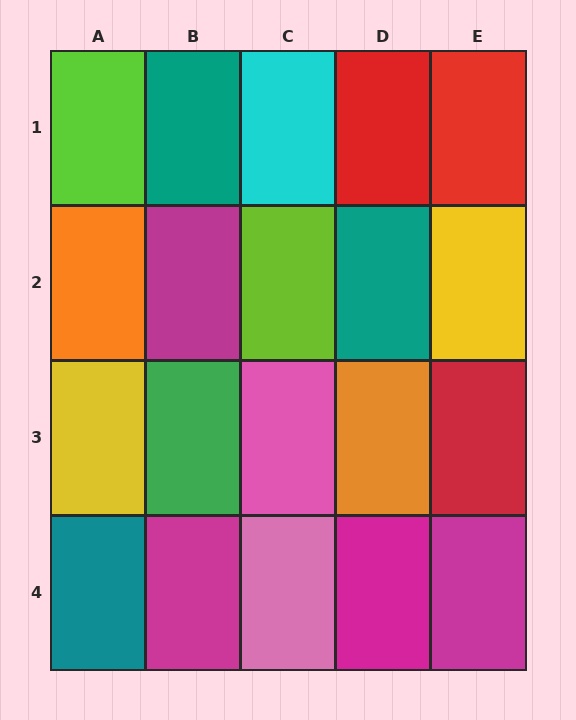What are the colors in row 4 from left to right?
Teal, magenta, pink, magenta, magenta.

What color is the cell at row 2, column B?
Magenta.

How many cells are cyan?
1 cell is cyan.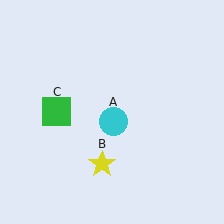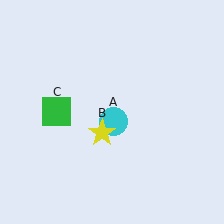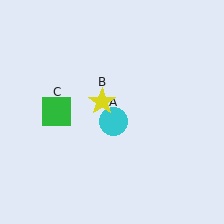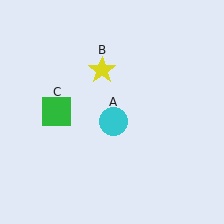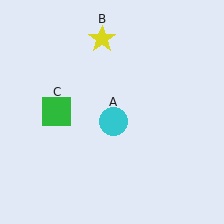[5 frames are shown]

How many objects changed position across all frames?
1 object changed position: yellow star (object B).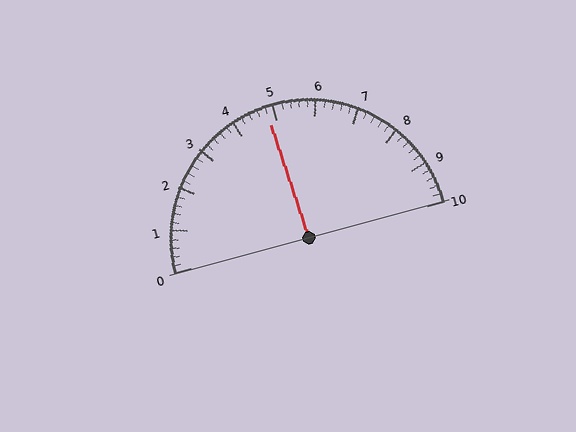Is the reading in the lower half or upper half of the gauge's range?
The reading is in the lower half of the range (0 to 10).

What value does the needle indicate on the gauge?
The needle indicates approximately 4.8.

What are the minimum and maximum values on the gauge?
The gauge ranges from 0 to 10.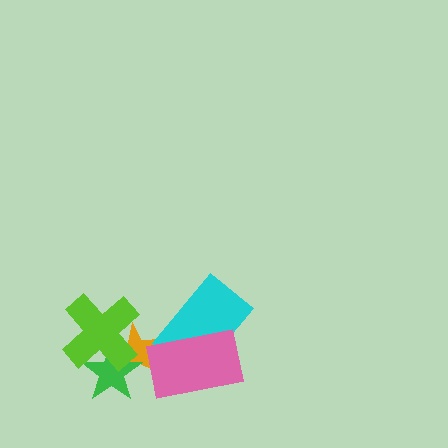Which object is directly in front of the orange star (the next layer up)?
The green star is directly in front of the orange star.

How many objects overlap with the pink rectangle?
2 objects overlap with the pink rectangle.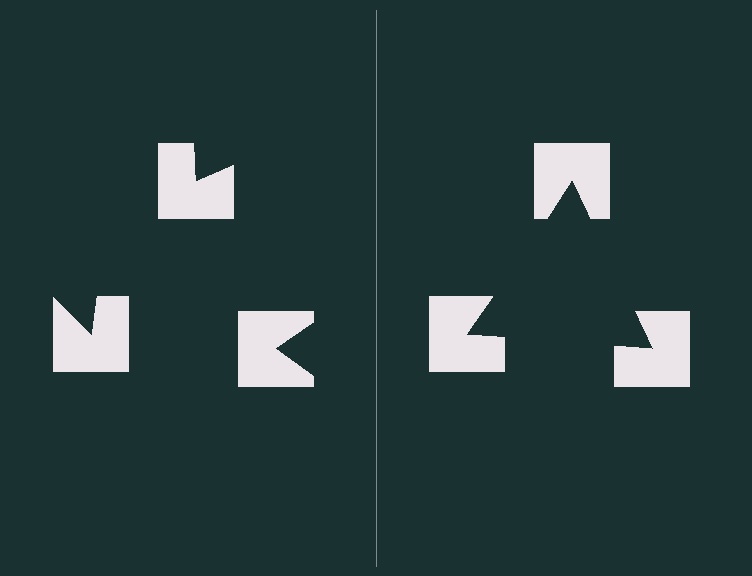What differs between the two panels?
The notched squares are positioned identically on both sides; only the wedge orientations differ. On the right they align to a triangle; on the left they are misaligned.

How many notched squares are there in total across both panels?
6 — 3 on each side.